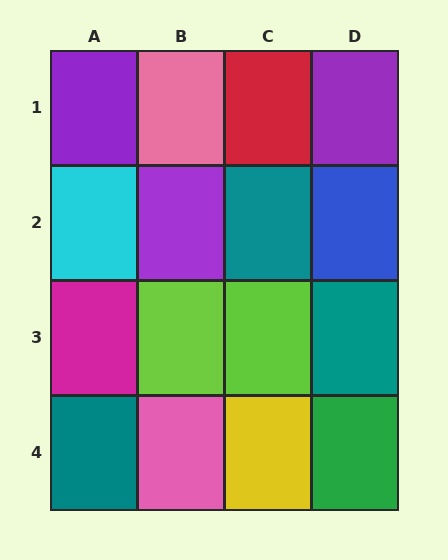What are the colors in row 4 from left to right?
Teal, pink, yellow, green.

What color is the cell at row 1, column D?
Purple.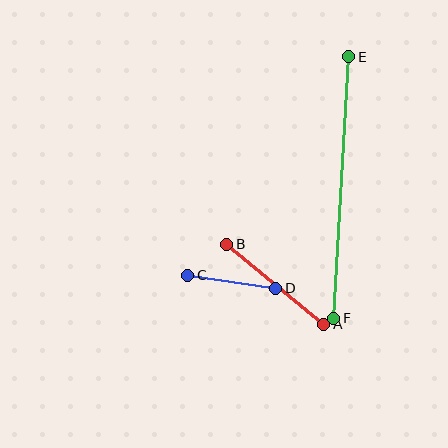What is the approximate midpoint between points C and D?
The midpoint is at approximately (232, 282) pixels.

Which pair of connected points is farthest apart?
Points E and F are farthest apart.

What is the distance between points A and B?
The distance is approximately 126 pixels.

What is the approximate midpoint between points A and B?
The midpoint is at approximately (275, 284) pixels.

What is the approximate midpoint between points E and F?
The midpoint is at approximately (341, 187) pixels.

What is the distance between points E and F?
The distance is approximately 262 pixels.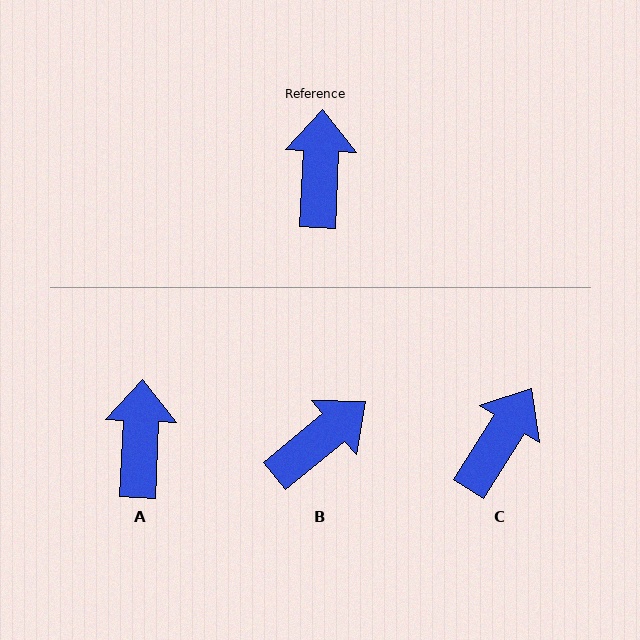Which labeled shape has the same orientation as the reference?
A.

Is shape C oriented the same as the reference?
No, it is off by about 30 degrees.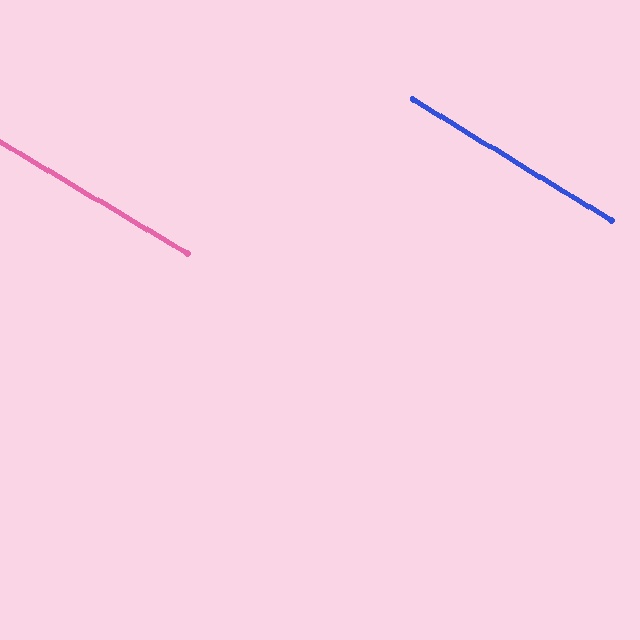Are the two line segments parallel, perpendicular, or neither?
Parallel — their directions differ by only 0.8°.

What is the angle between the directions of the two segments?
Approximately 1 degree.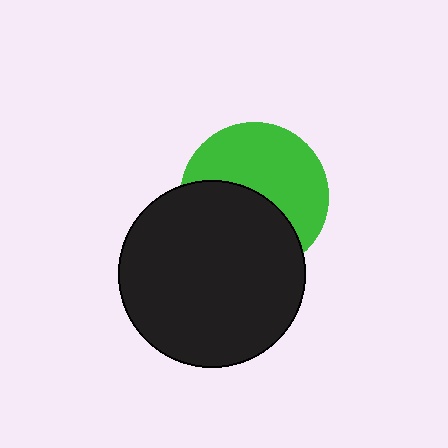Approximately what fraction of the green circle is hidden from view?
Roughly 46% of the green circle is hidden behind the black circle.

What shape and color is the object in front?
The object in front is a black circle.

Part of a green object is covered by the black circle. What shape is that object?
It is a circle.